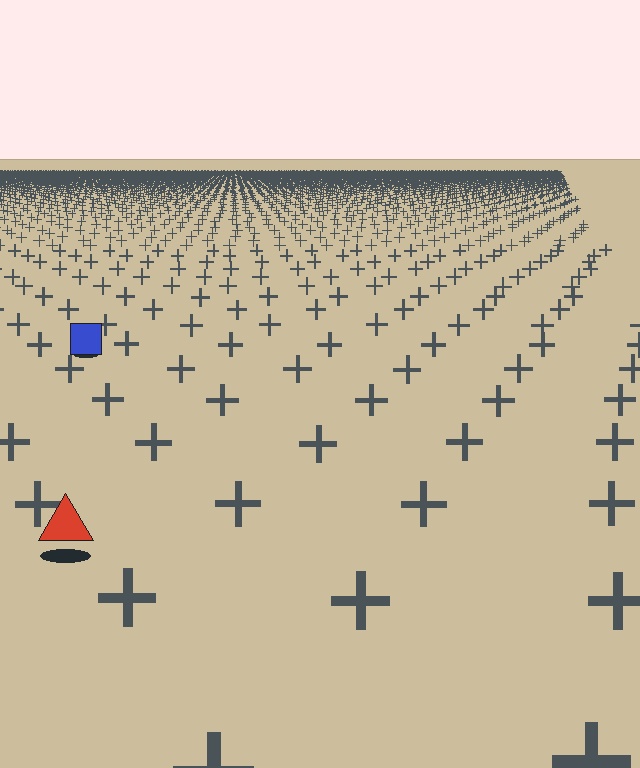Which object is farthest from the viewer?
The blue square is farthest from the viewer. It appears smaller and the ground texture around it is denser.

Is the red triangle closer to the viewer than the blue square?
Yes. The red triangle is closer — you can tell from the texture gradient: the ground texture is coarser near it.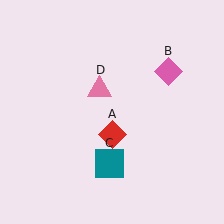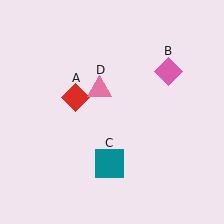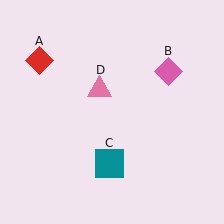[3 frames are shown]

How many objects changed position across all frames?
1 object changed position: red diamond (object A).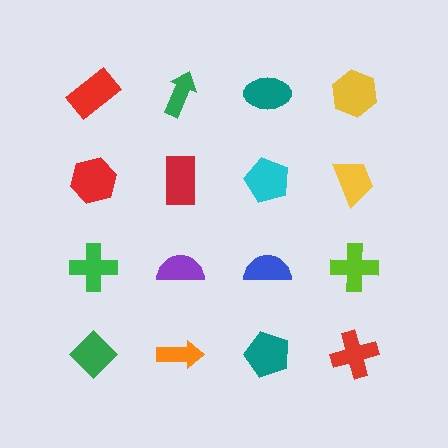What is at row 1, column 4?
A yellow hexagon.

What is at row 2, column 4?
A yellow trapezoid.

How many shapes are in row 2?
4 shapes.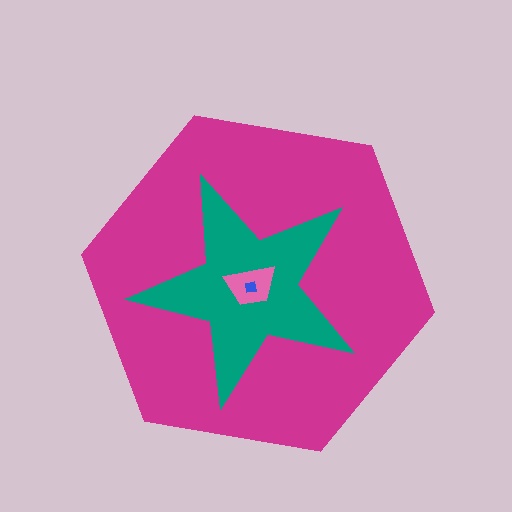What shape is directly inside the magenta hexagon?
The teal star.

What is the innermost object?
The blue square.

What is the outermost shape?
The magenta hexagon.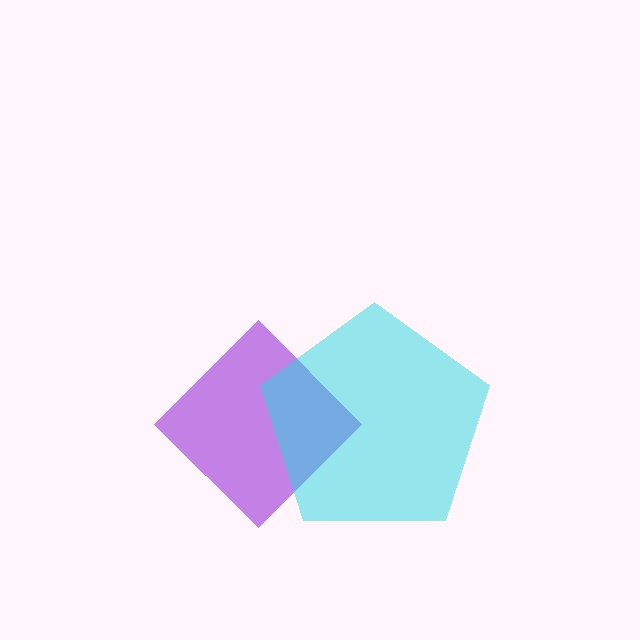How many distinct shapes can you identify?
There are 2 distinct shapes: a purple diamond, a cyan pentagon.